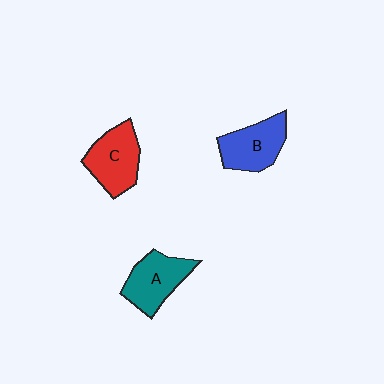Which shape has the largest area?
Shape C (red).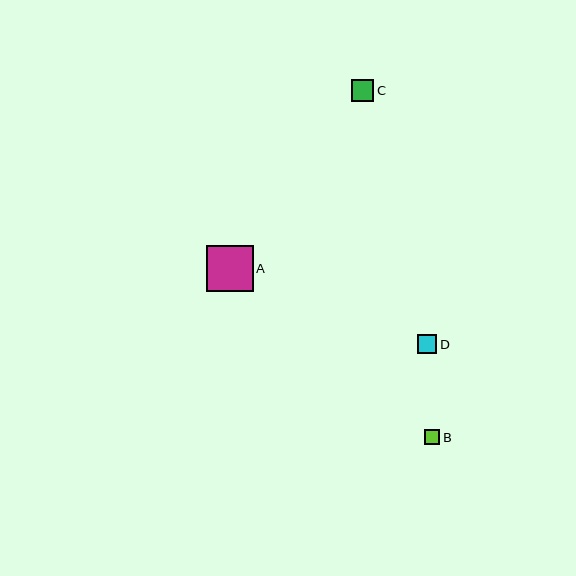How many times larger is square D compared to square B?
Square D is approximately 1.3 times the size of square B.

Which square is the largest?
Square A is the largest with a size of approximately 46 pixels.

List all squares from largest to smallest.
From largest to smallest: A, C, D, B.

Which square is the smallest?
Square B is the smallest with a size of approximately 15 pixels.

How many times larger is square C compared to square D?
Square C is approximately 1.1 times the size of square D.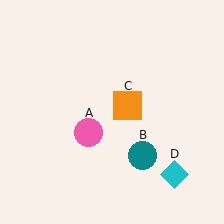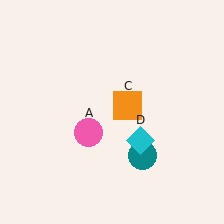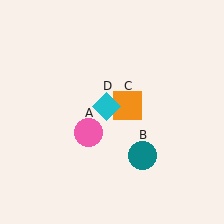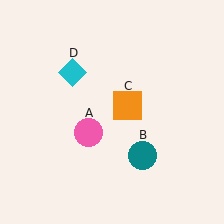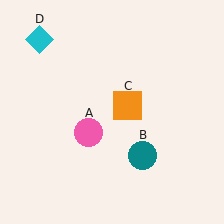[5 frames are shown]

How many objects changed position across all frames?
1 object changed position: cyan diamond (object D).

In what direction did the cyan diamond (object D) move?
The cyan diamond (object D) moved up and to the left.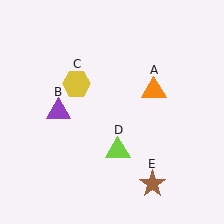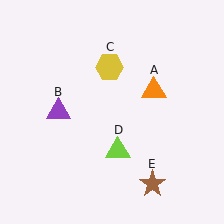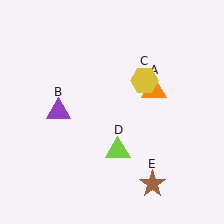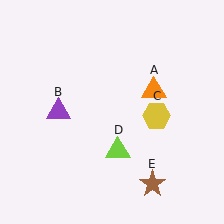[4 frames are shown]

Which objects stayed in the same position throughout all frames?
Orange triangle (object A) and purple triangle (object B) and lime triangle (object D) and brown star (object E) remained stationary.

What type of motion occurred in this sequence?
The yellow hexagon (object C) rotated clockwise around the center of the scene.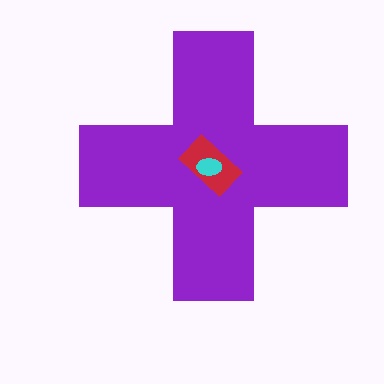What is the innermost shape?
The cyan ellipse.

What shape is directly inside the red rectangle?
The cyan ellipse.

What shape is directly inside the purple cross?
The red rectangle.